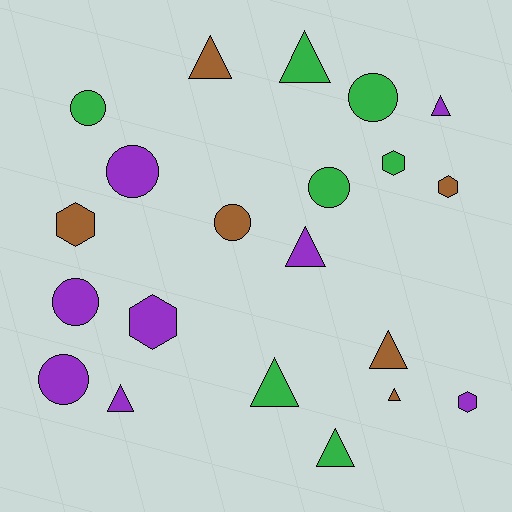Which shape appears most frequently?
Triangle, with 9 objects.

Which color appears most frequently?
Purple, with 8 objects.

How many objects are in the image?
There are 21 objects.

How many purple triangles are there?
There are 3 purple triangles.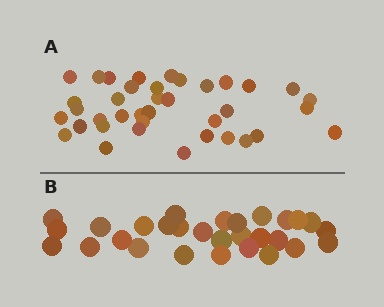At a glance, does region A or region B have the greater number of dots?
Region A (the top region) has more dots.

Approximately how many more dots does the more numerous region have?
Region A has roughly 8 or so more dots than region B.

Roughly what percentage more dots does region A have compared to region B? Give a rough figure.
About 30% more.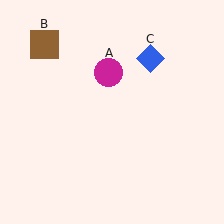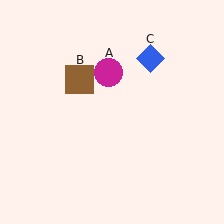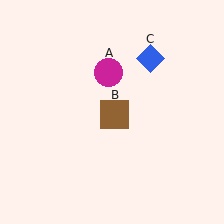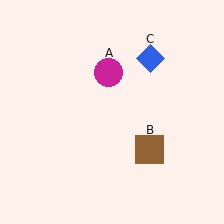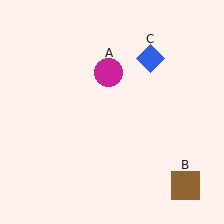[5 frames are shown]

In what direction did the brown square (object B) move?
The brown square (object B) moved down and to the right.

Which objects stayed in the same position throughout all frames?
Magenta circle (object A) and blue diamond (object C) remained stationary.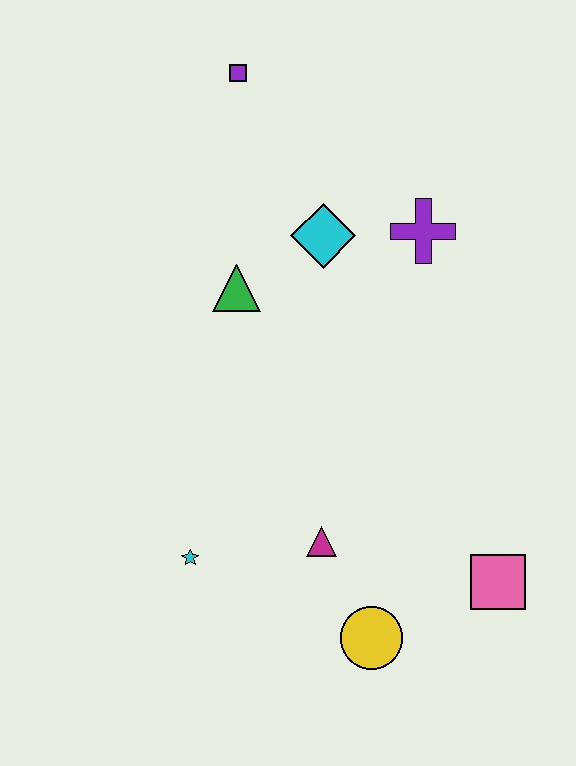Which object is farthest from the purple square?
The yellow circle is farthest from the purple square.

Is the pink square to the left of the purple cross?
No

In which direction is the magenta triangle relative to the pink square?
The magenta triangle is to the left of the pink square.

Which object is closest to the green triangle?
The cyan diamond is closest to the green triangle.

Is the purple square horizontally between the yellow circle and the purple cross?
No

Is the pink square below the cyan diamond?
Yes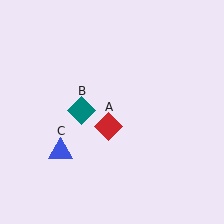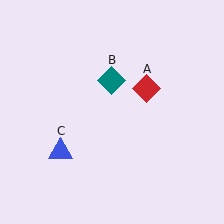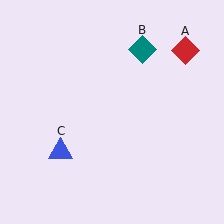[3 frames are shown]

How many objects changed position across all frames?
2 objects changed position: red diamond (object A), teal diamond (object B).